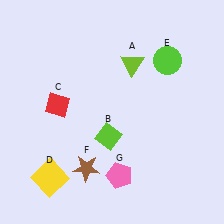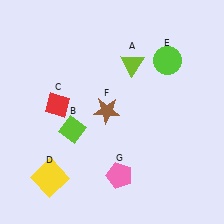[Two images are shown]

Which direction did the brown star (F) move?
The brown star (F) moved up.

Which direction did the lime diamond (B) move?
The lime diamond (B) moved left.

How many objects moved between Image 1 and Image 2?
2 objects moved between the two images.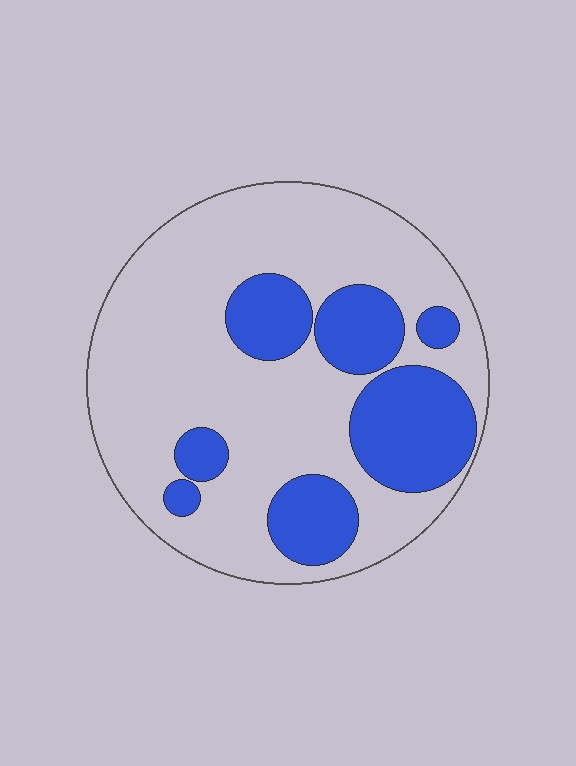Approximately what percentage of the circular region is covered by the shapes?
Approximately 30%.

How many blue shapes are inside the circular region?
7.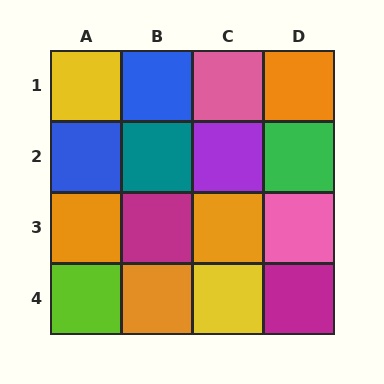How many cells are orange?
4 cells are orange.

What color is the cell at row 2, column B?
Teal.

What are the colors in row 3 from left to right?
Orange, magenta, orange, pink.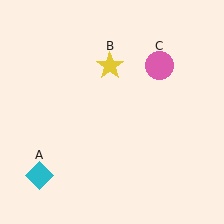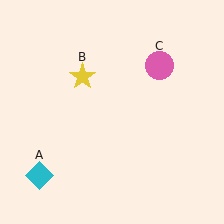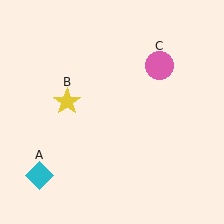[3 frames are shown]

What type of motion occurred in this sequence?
The yellow star (object B) rotated counterclockwise around the center of the scene.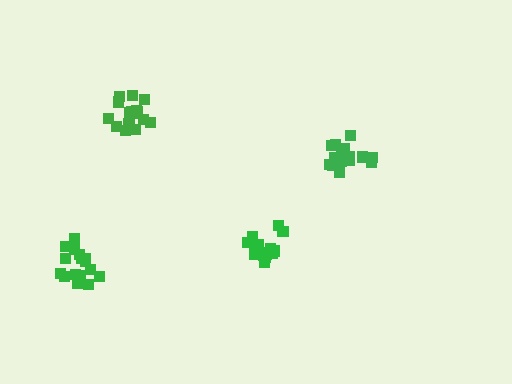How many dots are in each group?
Group 1: 20 dots, Group 2: 16 dots, Group 3: 19 dots, Group 4: 16 dots (71 total).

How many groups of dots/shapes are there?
There are 4 groups.